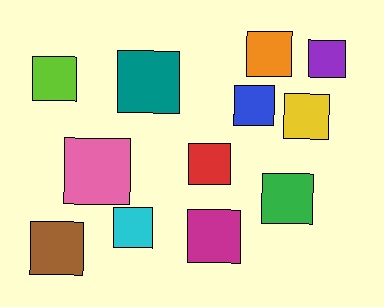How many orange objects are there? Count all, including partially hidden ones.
There is 1 orange object.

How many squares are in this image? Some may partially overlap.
There are 12 squares.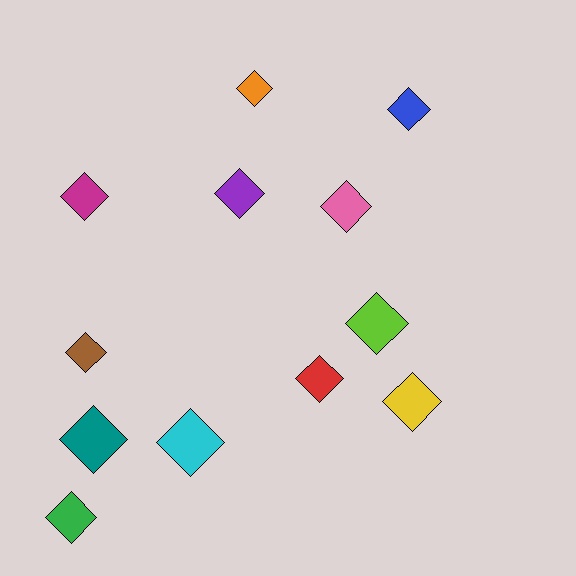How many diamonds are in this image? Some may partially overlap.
There are 12 diamonds.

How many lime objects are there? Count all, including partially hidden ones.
There is 1 lime object.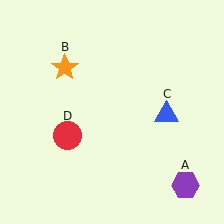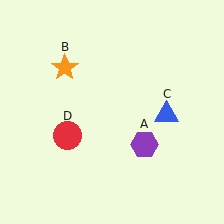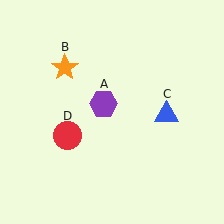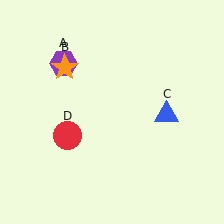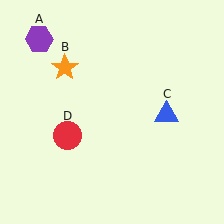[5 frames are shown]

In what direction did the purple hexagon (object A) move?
The purple hexagon (object A) moved up and to the left.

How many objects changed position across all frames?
1 object changed position: purple hexagon (object A).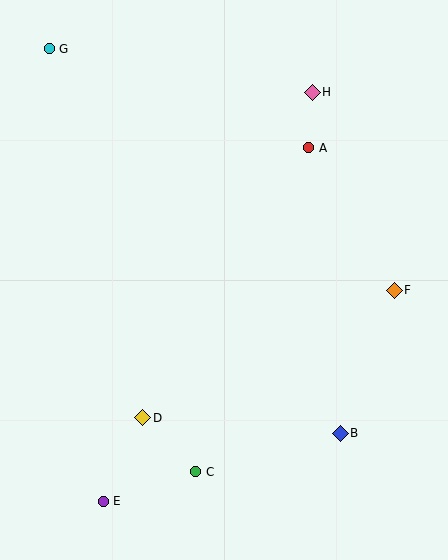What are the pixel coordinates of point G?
Point G is at (49, 49).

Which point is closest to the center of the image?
Point A at (309, 148) is closest to the center.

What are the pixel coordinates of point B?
Point B is at (340, 433).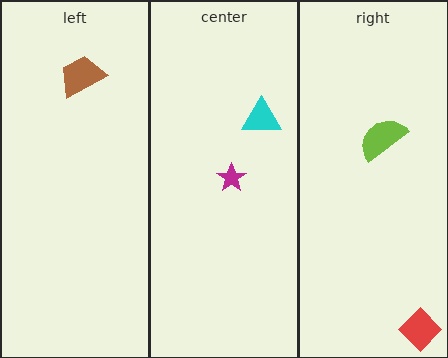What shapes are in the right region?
The red diamond, the lime semicircle.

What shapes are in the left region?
The brown trapezoid.